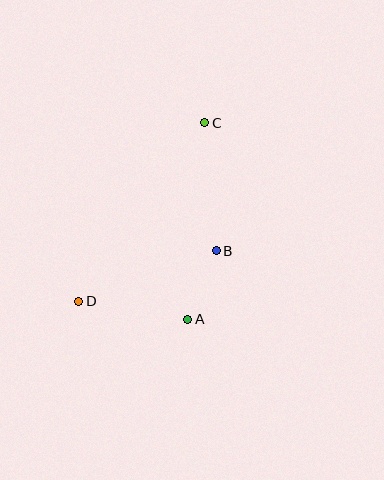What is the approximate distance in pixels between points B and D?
The distance between B and D is approximately 146 pixels.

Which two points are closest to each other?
Points A and B are closest to each other.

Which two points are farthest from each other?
Points C and D are farthest from each other.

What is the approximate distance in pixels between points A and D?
The distance between A and D is approximately 110 pixels.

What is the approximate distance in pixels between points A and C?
The distance between A and C is approximately 198 pixels.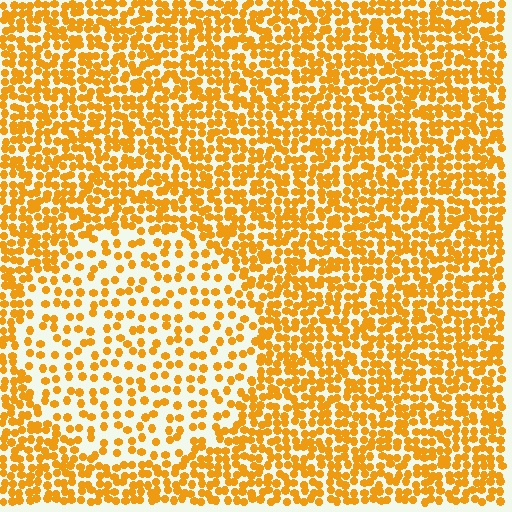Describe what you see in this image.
The image contains small orange elements arranged at two different densities. A circle-shaped region is visible where the elements are less densely packed than the surrounding area.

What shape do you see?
I see a circle.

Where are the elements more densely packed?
The elements are more densely packed outside the circle boundary.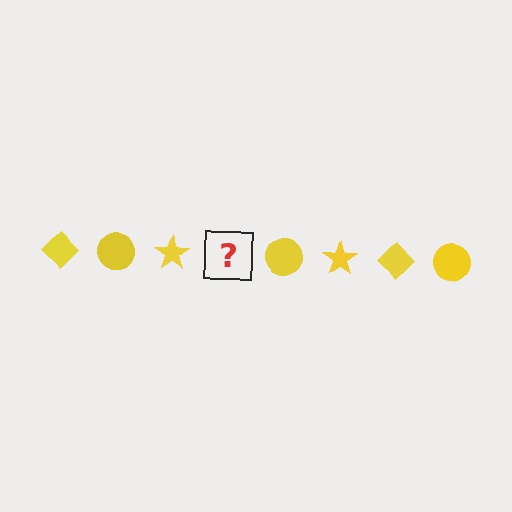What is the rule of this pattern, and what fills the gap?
The rule is that the pattern cycles through diamond, circle, star shapes in yellow. The gap should be filled with a yellow diamond.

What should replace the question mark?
The question mark should be replaced with a yellow diamond.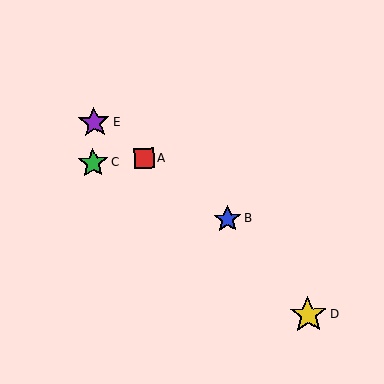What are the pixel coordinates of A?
Object A is at (144, 159).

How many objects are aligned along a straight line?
3 objects (A, B, E) are aligned along a straight line.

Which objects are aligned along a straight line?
Objects A, B, E are aligned along a straight line.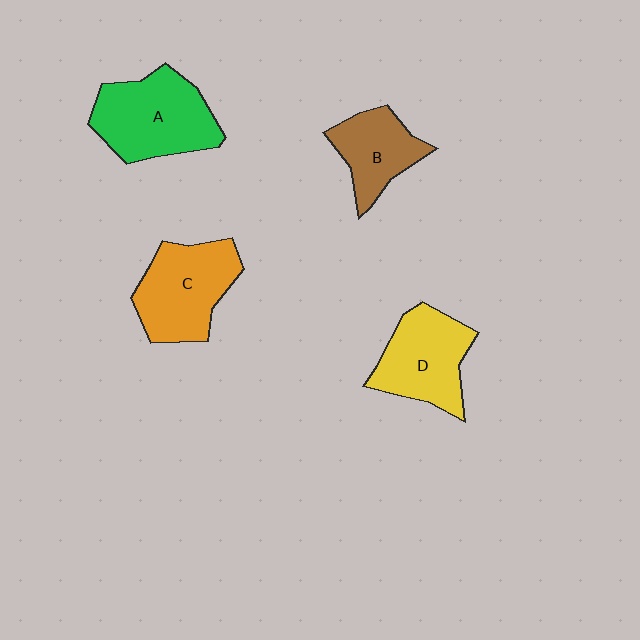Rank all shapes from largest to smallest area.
From largest to smallest: A (green), C (orange), D (yellow), B (brown).